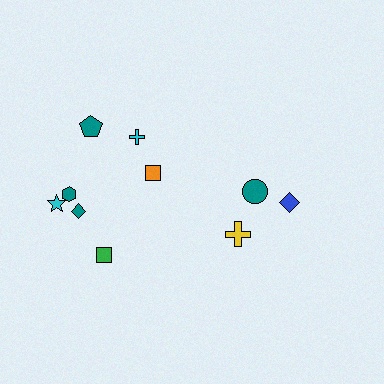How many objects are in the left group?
There are 7 objects.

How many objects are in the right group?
There are 3 objects.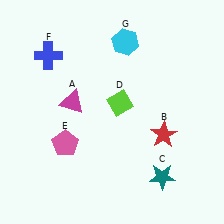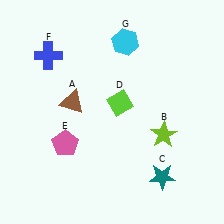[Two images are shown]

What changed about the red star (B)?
In Image 1, B is red. In Image 2, it changed to lime.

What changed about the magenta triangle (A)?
In Image 1, A is magenta. In Image 2, it changed to brown.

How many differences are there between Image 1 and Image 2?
There are 2 differences between the two images.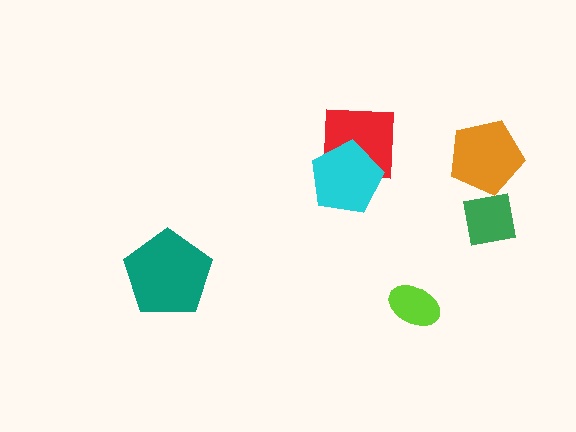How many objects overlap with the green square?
1 object overlaps with the green square.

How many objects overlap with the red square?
1 object overlaps with the red square.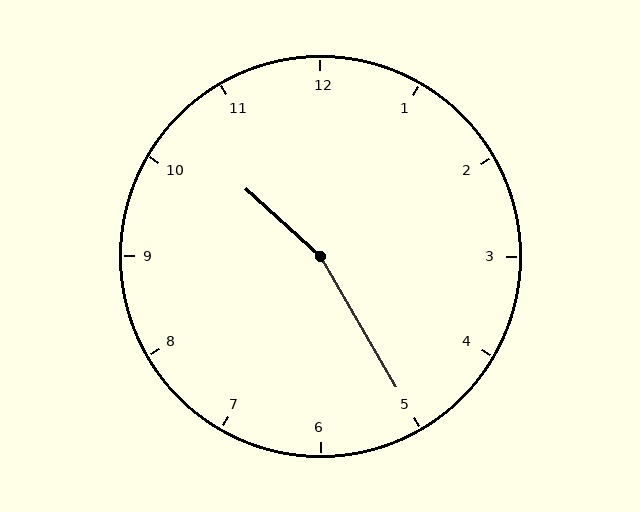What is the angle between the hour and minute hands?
Approximately 162 degrees.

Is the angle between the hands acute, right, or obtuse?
It is obtuse.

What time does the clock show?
10:25.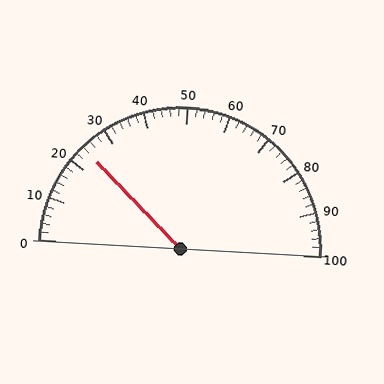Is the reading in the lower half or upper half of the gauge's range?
The reading is in the lower half of the range (0 to 100).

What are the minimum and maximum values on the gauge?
The gauge ranges from 0 to 100.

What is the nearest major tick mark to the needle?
The nearest major tick mark is 20.